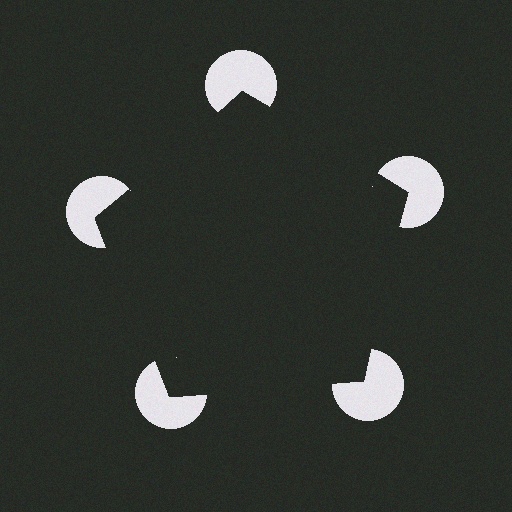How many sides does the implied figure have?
5 sides.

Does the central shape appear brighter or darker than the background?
It typically appears slightly darker than the background, even though no actual brightness change is drawn.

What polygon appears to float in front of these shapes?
An illusory pentagon — its edges are inferred from the aligned wedge cuts in the pac-man discs, not physically drawn.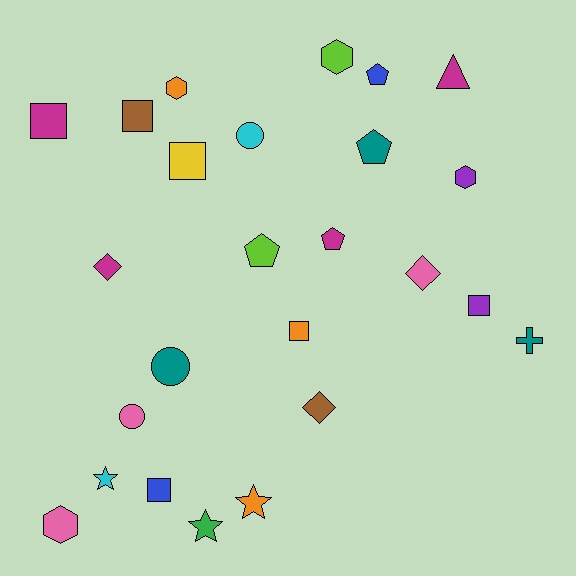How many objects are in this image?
There are 25 objects.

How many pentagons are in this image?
There are 4 pentagons.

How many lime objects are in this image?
There are 2 lime objects.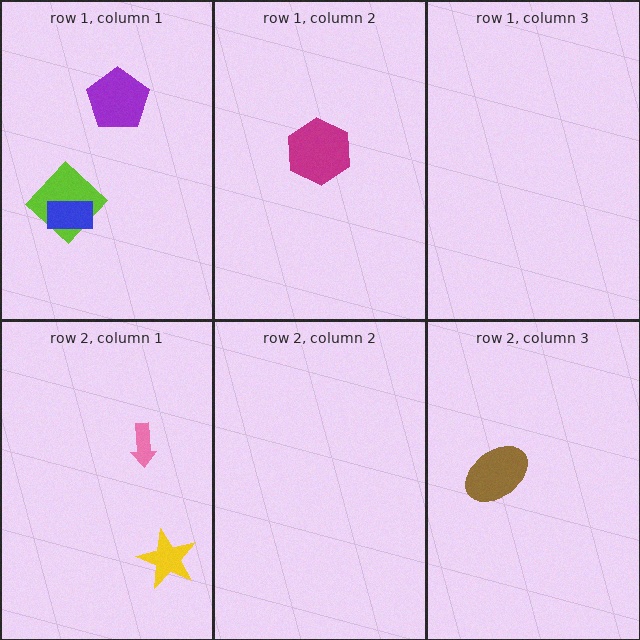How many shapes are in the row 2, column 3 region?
1.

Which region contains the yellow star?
The row 2, column 1 region.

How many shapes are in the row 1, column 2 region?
1.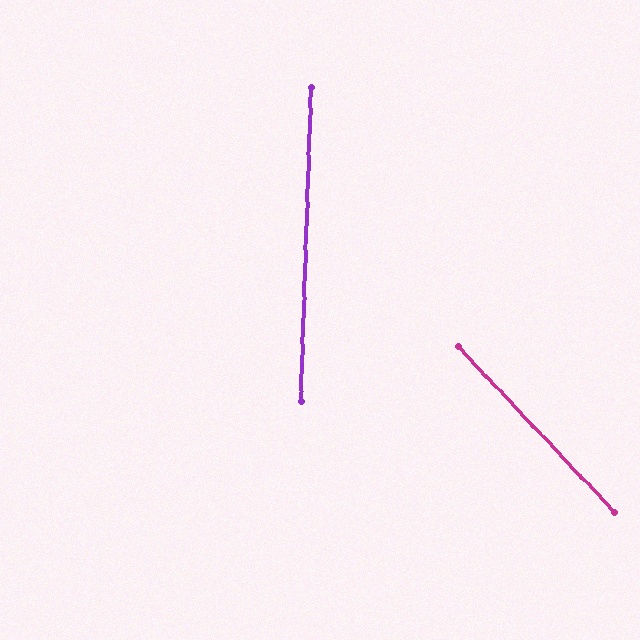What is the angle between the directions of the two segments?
Approximately 45 degrees.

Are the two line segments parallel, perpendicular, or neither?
Neither parallel nor perpendicular — they differ by about 45°.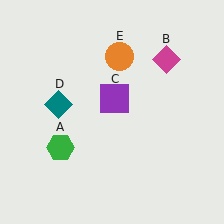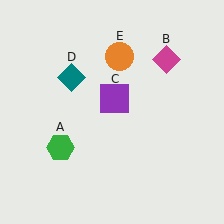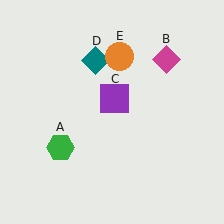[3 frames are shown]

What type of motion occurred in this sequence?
The teal diamond (object D) rotated clockwise around the center of the scene.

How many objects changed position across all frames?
1 object changed position: teal diamond (object D).